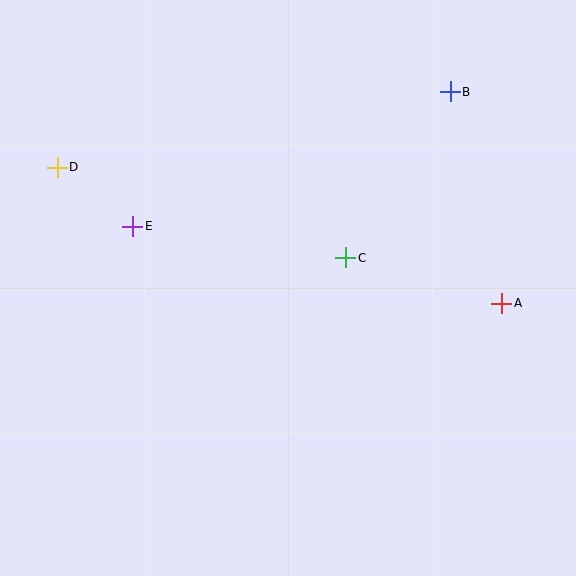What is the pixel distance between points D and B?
The distance between D and B is 400 pixels.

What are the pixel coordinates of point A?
Point A is at (502, 303).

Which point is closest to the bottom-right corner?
Point A is closest to the bottom-right corner.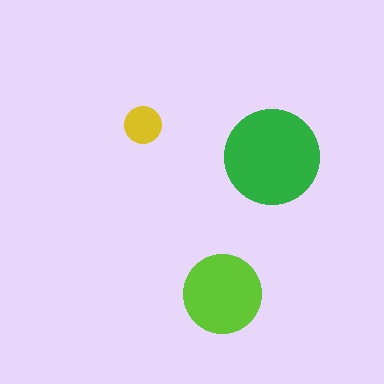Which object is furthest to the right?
The green circle is rightmost.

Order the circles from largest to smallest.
the green one, the lime one, the yellow one.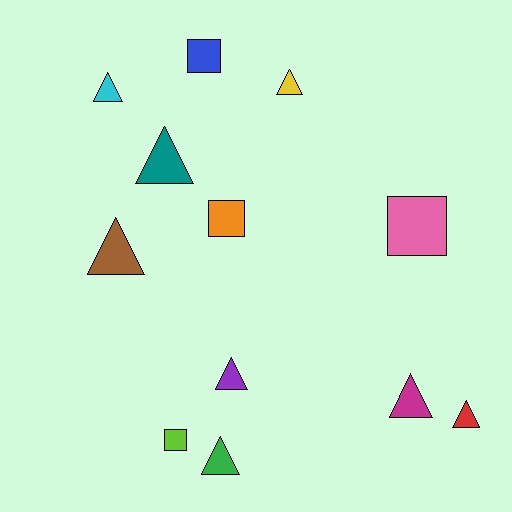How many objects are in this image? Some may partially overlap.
There are 12 objects.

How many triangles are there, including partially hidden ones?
There are 8 triangles.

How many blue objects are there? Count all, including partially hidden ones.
There is 1 blue object.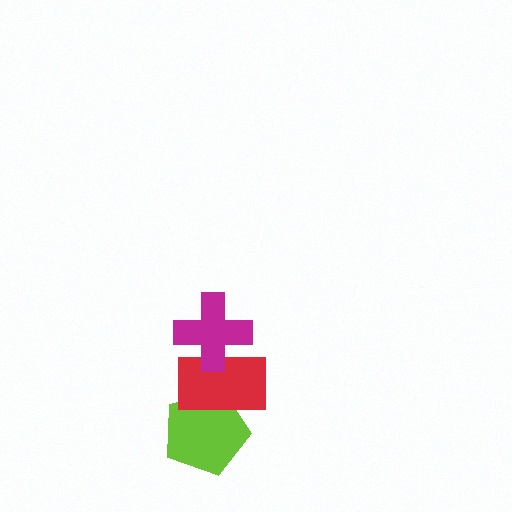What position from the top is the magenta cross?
The magenta cross is 1st from the top.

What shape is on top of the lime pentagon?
The red rectangle is on top of the lime pentagon.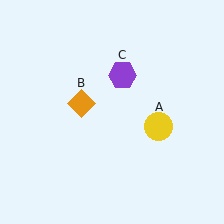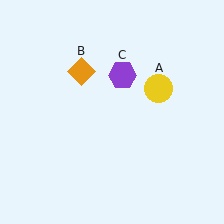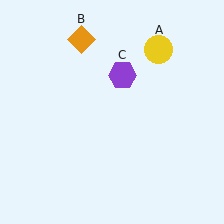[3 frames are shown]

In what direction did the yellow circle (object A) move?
The yellow circle (object A) moved up.